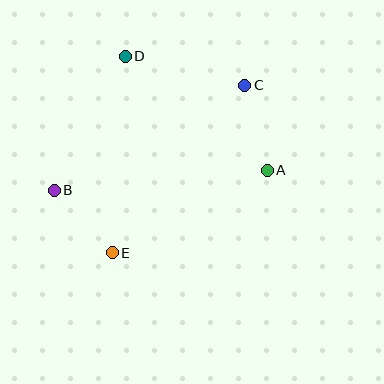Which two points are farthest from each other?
Points B and C are farthest from each other.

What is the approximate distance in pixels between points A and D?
The distance between A and D is approximately 182 pixels.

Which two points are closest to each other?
Points B and E are closest to each other.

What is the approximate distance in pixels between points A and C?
The distance between A and C is approximately 88 pixels.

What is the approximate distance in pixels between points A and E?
The distance between A and E is approximately 176 pixels.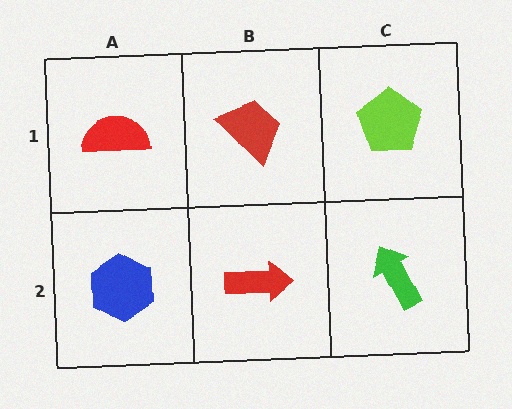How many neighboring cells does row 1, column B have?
3.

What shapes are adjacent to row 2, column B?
A red trapezoid (row 1, column B), a blue hexagon (row 2, column A), a green arrow (row 2, column C).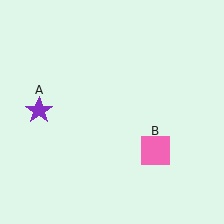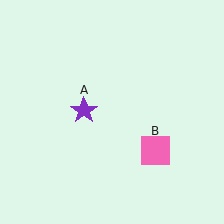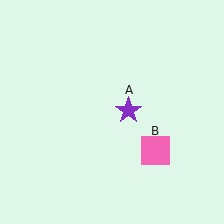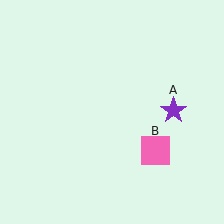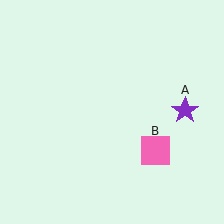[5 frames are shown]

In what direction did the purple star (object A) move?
The purple star (object A) moved right.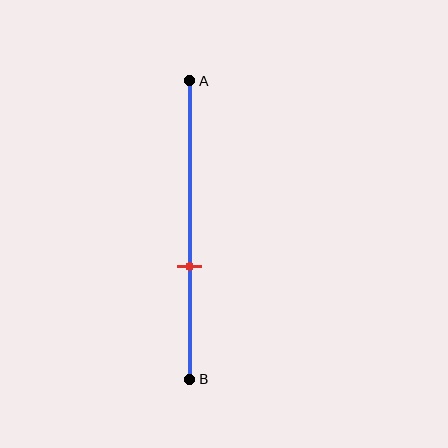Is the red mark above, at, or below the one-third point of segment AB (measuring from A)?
The red mark is below the one-third point of segment AB.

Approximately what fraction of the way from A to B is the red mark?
The red mark is approximately 60% of the way from A to B.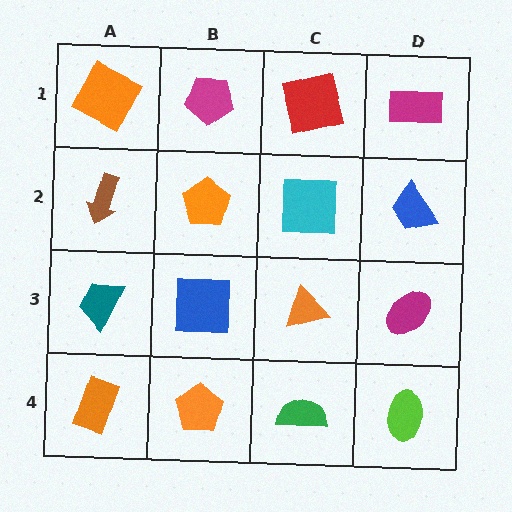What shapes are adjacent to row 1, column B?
An orange pentagon (row 2, column B), an orange square (row 1, column A), a red square (row 1, column C).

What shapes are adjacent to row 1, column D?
A blue trapezoid (row 2, column D), a red square (row 1, column C).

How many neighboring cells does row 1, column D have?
2.